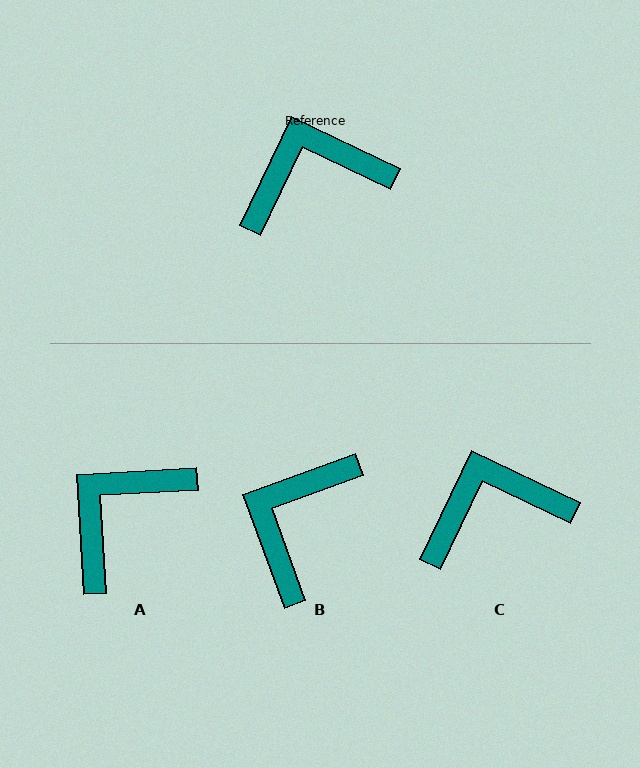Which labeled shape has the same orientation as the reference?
C.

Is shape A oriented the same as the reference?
No, it is off by about 29 degrees.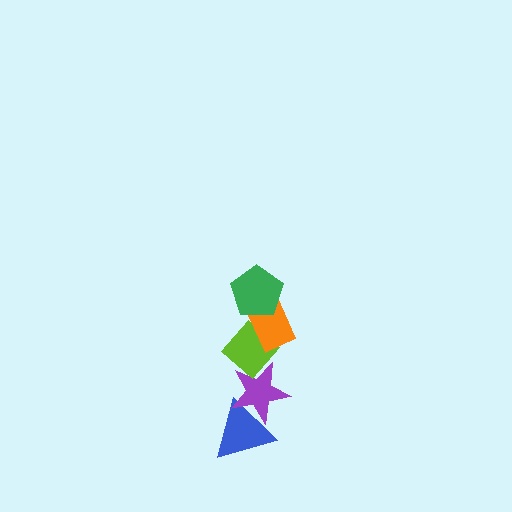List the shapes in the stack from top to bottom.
From top to bottom: the green pentagon, the orange rectangle, the lime diamond, the purple star, the blue triangle.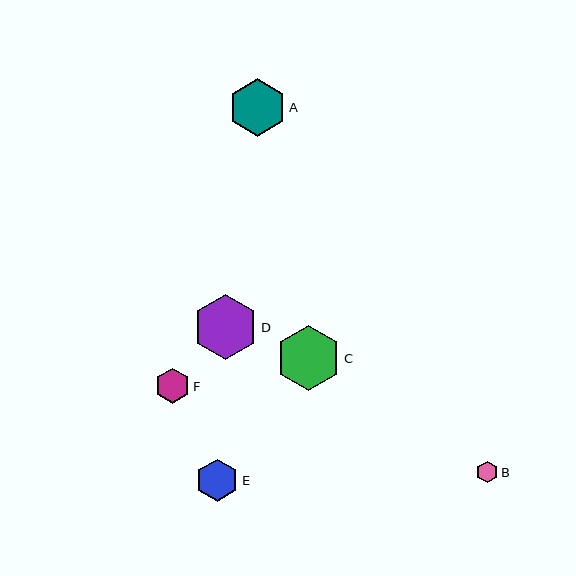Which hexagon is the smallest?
Hexagon B is the smallest with a size of approximately 21 pixels.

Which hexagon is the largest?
Hexagon D is the largest with a size of approximately 65 pixels.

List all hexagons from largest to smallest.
From largest to smallest: D, C, A, E, F, B.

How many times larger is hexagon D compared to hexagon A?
Hexagon D is approximately 1.1 times the size of hexagon A.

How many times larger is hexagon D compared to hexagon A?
Hexagon D is approximately 1.1 times the size of hexagon A.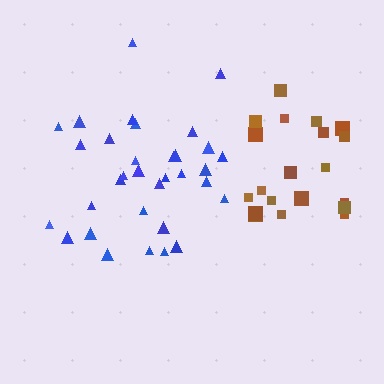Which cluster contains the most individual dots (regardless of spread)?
Blue (33).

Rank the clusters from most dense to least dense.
blue, brown.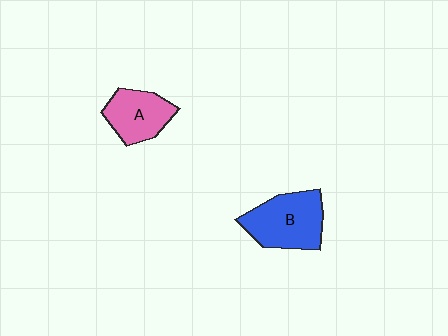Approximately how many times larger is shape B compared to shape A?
Approximately 1.4 times.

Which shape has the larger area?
Shape B (blue).